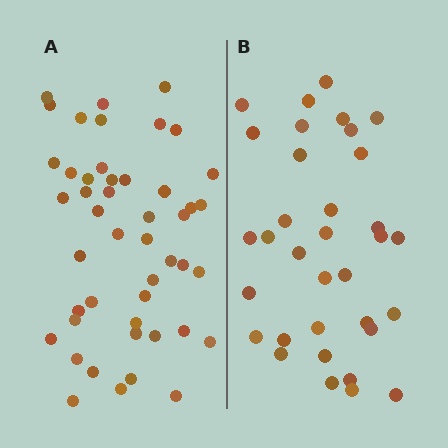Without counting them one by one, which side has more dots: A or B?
Region A (the left region) has more dots.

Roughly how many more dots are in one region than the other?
Region A has approximately 15 more dots than region B.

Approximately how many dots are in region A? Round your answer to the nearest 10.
About 50 dots. (The exact count is 47, which rounds to 50.)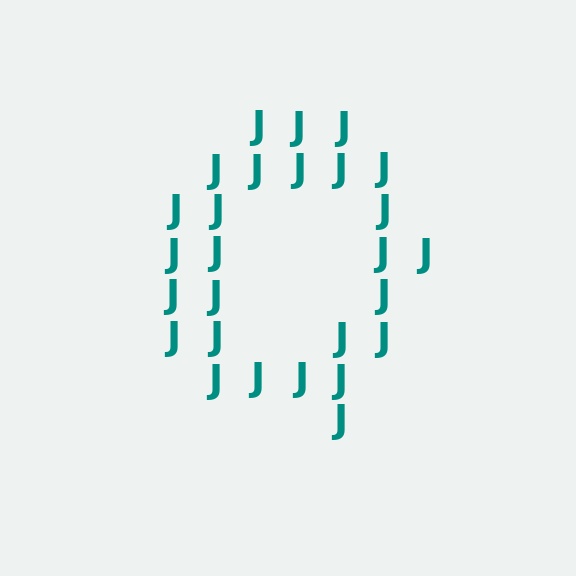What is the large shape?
The large shape is the letter Q.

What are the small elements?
The small elements are letter J's.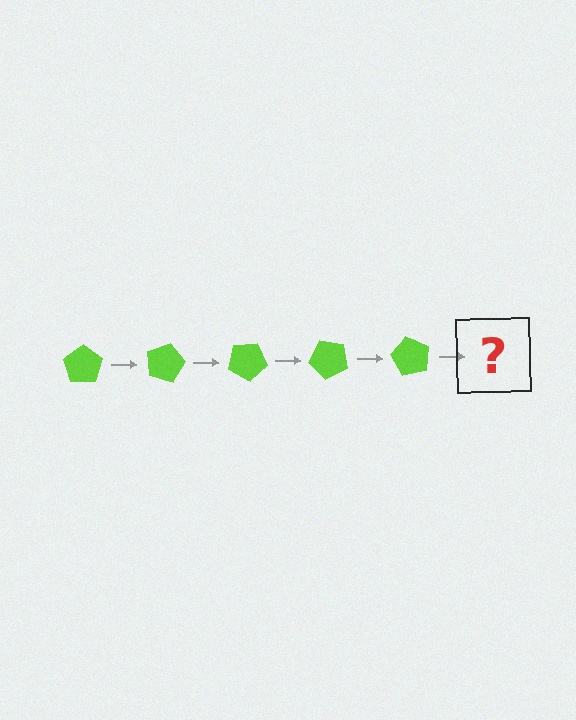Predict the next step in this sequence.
The next step is a lime pentagon rotated 75 degrees.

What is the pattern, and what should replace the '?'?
The pattern is that the pentagon rotates 15 degrees each step. The '?' should be a lime pentagon rotated 75 degrees.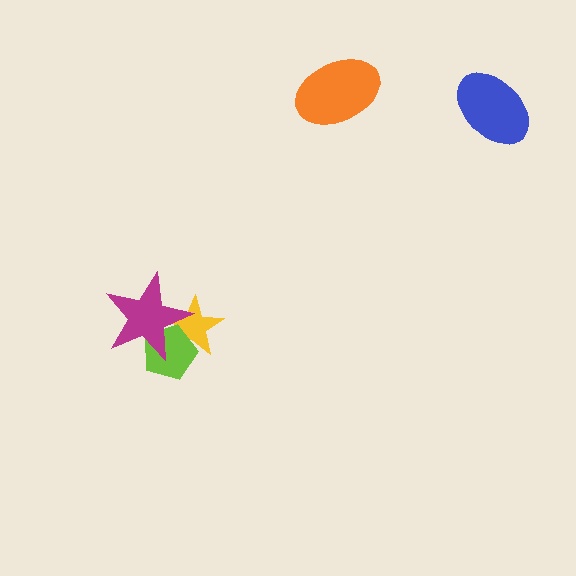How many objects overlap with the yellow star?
2 objects overlap with the yellow star.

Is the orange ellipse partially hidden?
No, no other shape covers it.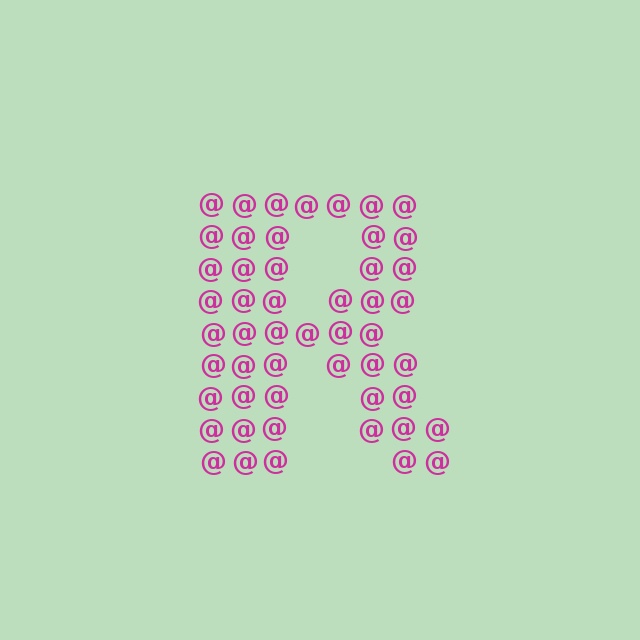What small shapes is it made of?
It is made of small at signs.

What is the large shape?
The large shape is the letter R.